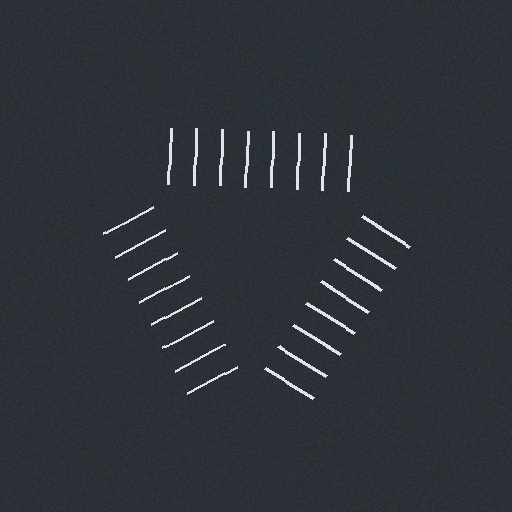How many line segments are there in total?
24 — 8 along each of the 3 edges.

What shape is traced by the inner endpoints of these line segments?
An illusory triangle — the line segments terminate on its edges but no continuous stroke is drawn.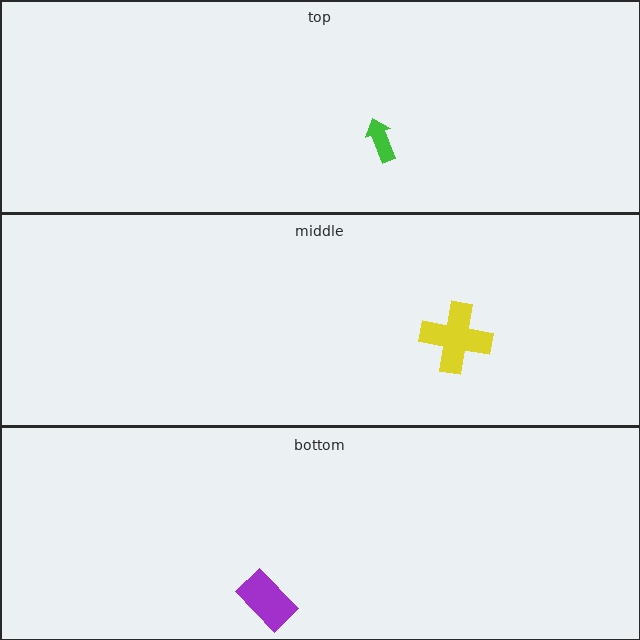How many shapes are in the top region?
1.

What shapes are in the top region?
The green arrow.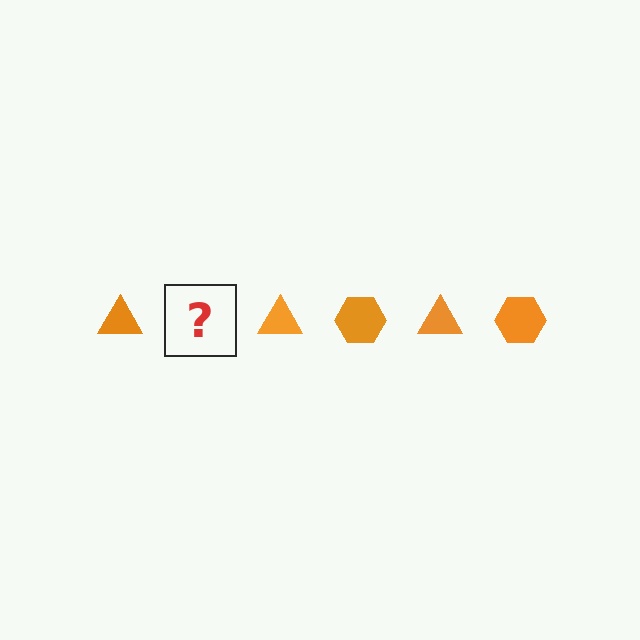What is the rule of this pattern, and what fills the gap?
The rule is that the pattern cycles through triangle, hexagon shapes in orange. The gap should be filled with an orange hexagon.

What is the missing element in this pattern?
The missing element is an orange hexagon.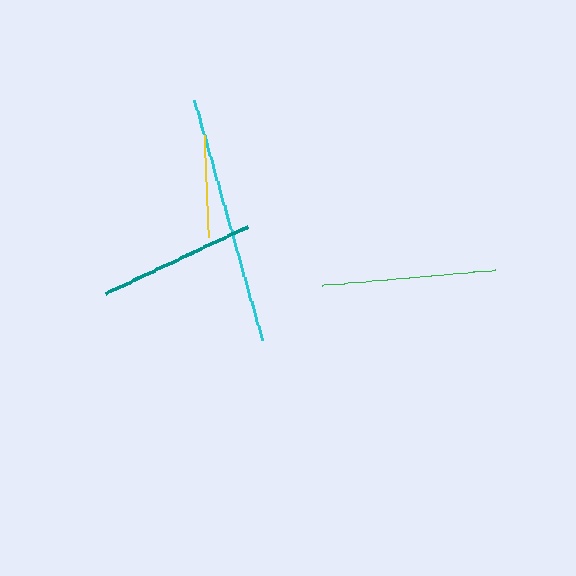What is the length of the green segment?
The green segment is approximately 173 pixels long.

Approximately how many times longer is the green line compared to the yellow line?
The green line is approximately 1.7 times the length of the yellow line.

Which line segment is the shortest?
The yellow line is the shortest at approximately 101 pixels.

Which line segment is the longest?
The cyan line is the longest at approximately 250 pixels.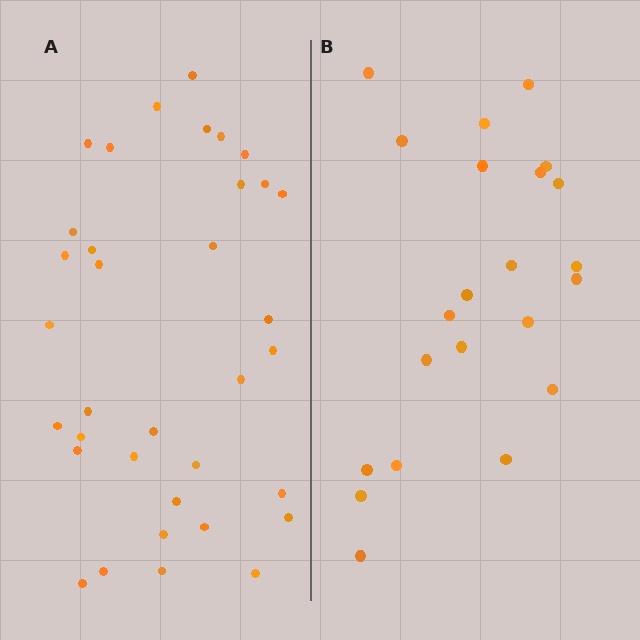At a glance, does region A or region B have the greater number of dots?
Region A (the left region) has more dots.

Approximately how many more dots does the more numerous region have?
Region A has approximately 15 more dots than region B.